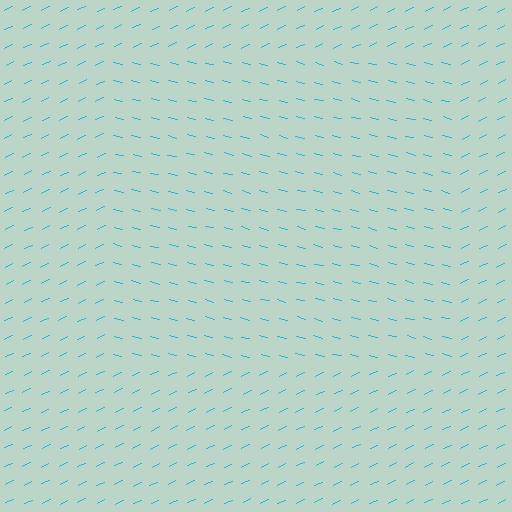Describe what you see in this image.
The image is filled with small cyan line segments. A rectangle region in the image has lines oriented differently from the surrounding lines, creating a visible texture boundary.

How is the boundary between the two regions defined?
The boundary is defined purely by a change in line orientation (approximately 39 degrees difference). All lines are the same color and thickness.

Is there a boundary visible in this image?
Yes, there is a texture boundary formed by a change in line orientation.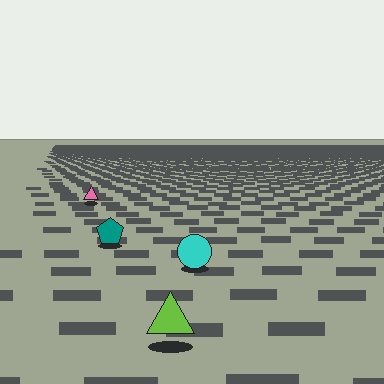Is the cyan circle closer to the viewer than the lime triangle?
No. The lime triangle is closer — you can tell from the texture gradient: the ground texture is coarser near it.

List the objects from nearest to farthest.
From nearest to farthest: the lime triangle, the cyan circle, the teal pentagon, the pink triangle.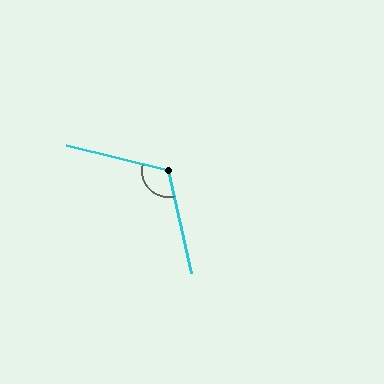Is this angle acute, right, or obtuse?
It is obtuse.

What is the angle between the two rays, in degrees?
Approximately 117 degrees.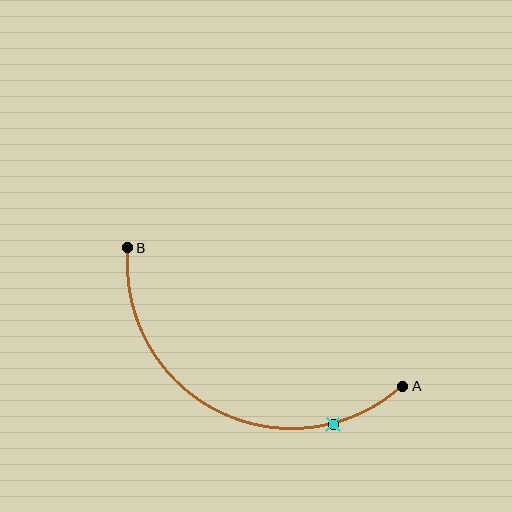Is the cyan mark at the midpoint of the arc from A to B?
No. The cyan mark lies on the arc but is closer to endpoint A. The arc midpoint would be at the point on the curve equidistant along the arc from both A and B.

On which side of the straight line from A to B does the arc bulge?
The arc bulges below the straight line connecting A and B.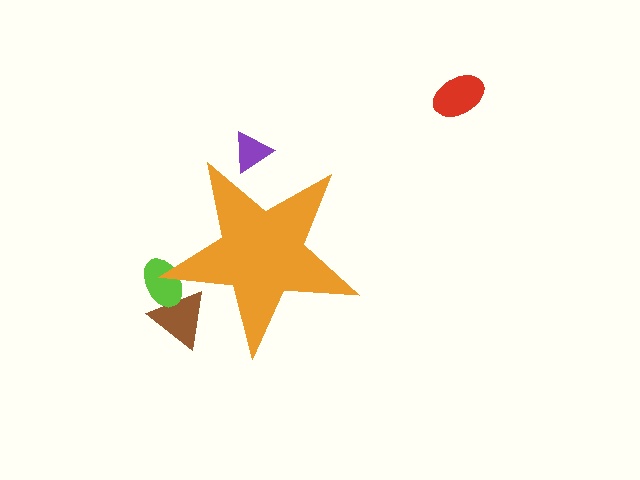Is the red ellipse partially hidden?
No, the red ellipse is fully visible.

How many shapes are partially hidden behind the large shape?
3 shapes are partially hidden.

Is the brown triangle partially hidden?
Yes, the brown triangle is partially hidden behind the orange star.